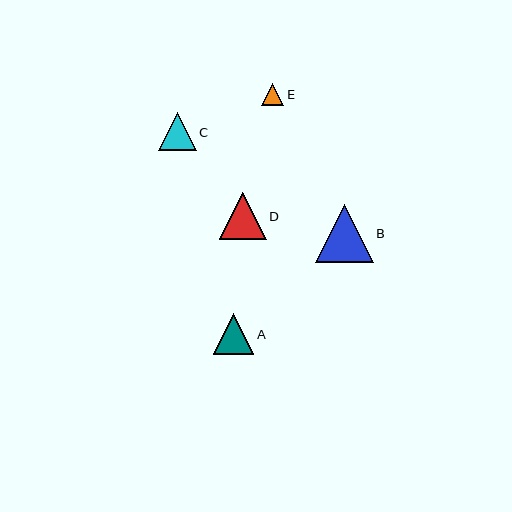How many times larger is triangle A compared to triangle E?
Triangle A is approximately 1.8 times the size of triangle E.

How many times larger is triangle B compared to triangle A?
Triangle B is approximately 1.4 times the size of triangle A.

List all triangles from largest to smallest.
From largest to smallest: B, D, A, C, E.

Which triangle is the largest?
Triangle B is the largest with a size of approximately 58 pixels.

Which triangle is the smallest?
Triangle E is the smallest with a size of approximately 22 pixels.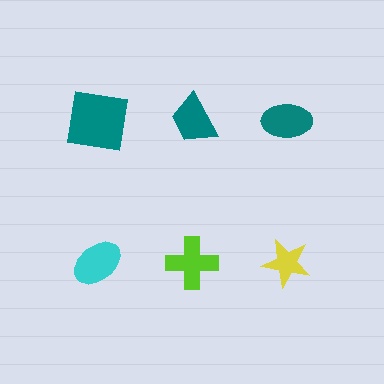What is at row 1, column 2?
A teal trapezoid.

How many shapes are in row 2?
3 shapes.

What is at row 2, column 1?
A cyan ellipse.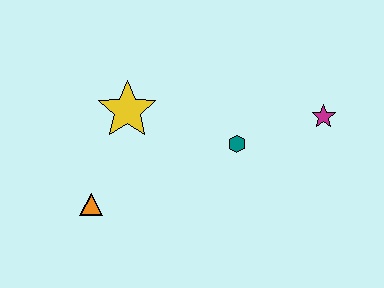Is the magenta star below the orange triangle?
No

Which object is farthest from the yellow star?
The magenta star is farthest from the yellow star.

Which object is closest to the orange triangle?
The yellow star is closest to the orange triangle.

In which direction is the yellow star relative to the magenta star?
The yellow star is to the left of the magenta star.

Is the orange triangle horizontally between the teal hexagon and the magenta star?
No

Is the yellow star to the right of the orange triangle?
Yes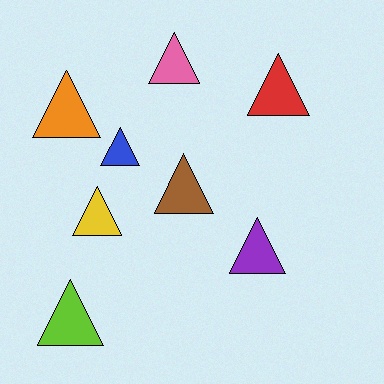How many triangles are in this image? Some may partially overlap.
There are 8 triangles.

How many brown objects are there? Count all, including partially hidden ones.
There is 1 brown object.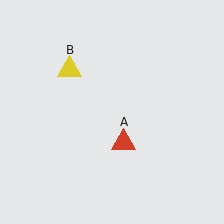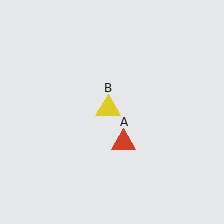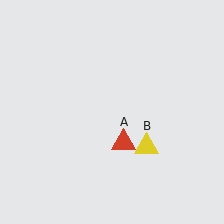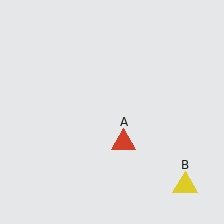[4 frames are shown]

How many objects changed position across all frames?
1 object changed position: yellow triangle (object B).